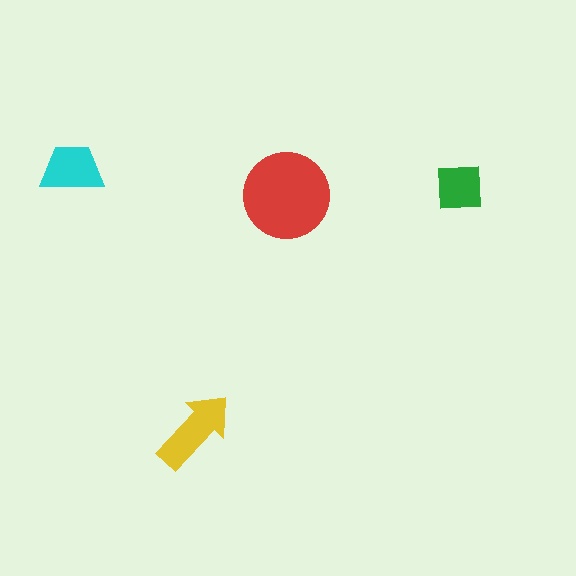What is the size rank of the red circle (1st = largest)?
1st.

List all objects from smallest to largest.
The green square, the cyan trapezoid, the yellow arrow, the red circle.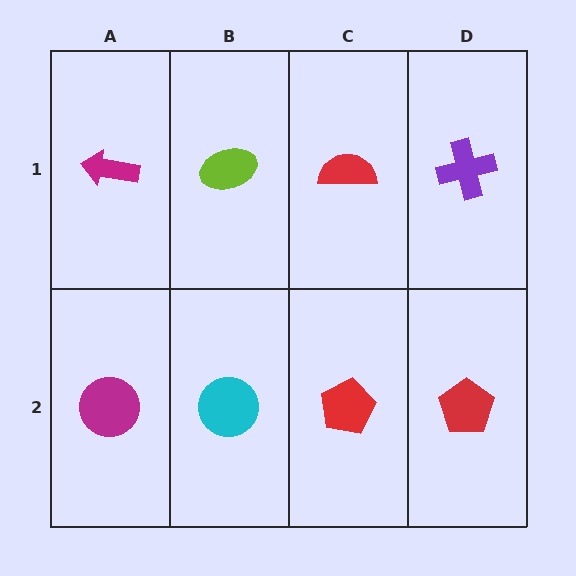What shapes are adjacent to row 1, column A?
A magenta circle (row 2, column A), a lime ellipse (row 1, column B).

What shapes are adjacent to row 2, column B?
A lime ellipse (row 1, column B), a magenta circle (row 2, column A), a red pentagon (row 2, column C).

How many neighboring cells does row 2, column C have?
3.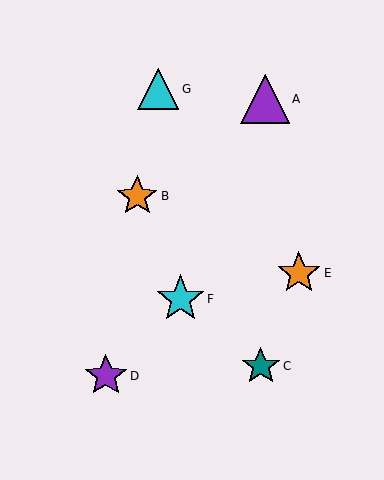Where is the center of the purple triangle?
The center of the purple triangle is at (265, 99).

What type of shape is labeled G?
Shape G is a cyan triangle.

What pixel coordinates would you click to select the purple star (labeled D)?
Click at (106, 376) to select the purple star D.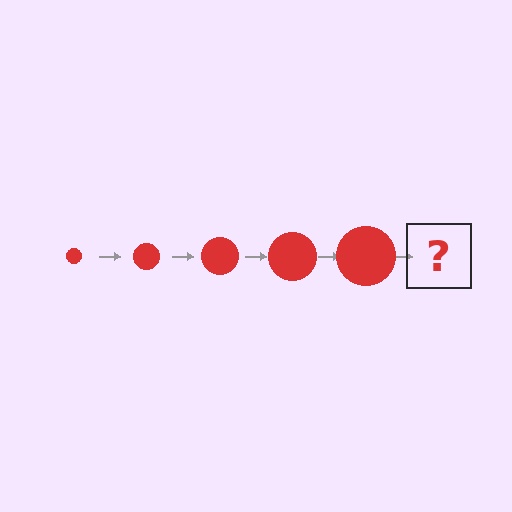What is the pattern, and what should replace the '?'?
The pattern is that the circle gets progressively larger each step. The '?' should be a red circle, larger than the previous one.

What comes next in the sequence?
The next element should be a red circle, larger than the previous one.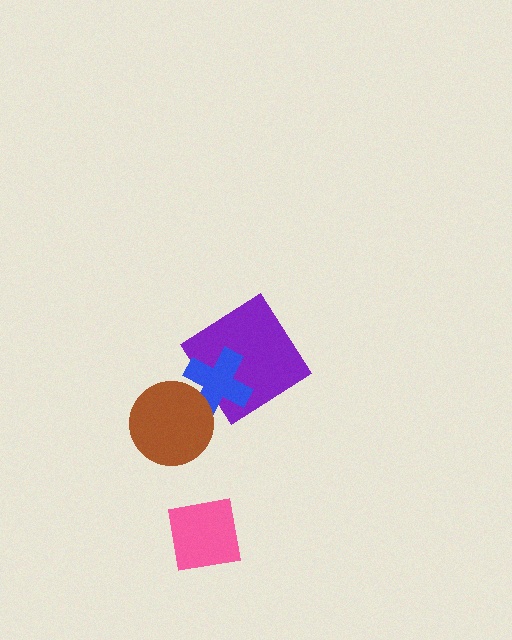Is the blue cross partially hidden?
Yes, it is partially covered by another shape.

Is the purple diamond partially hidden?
Yes, it is partially covered by another shape.